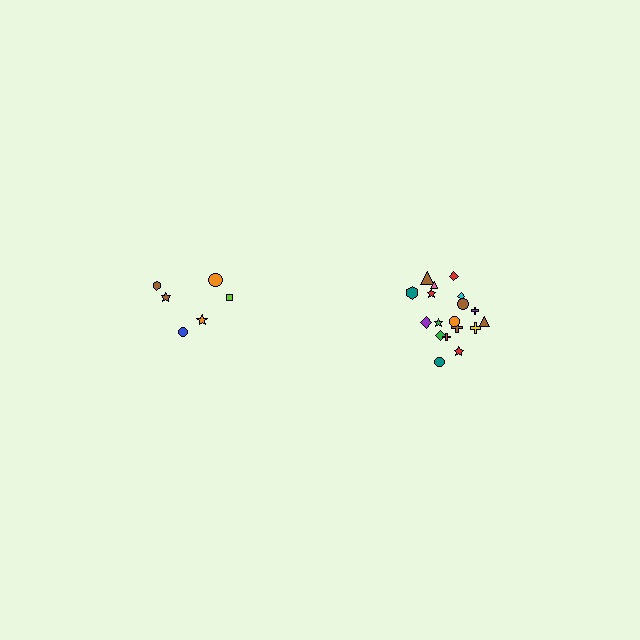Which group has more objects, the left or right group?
The right group.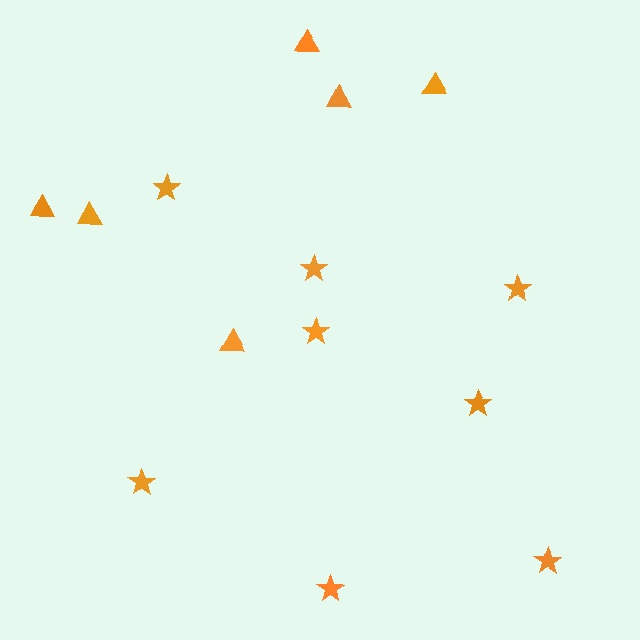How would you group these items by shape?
There are 2 groups: one group of stars (8) and one group of triangles (6).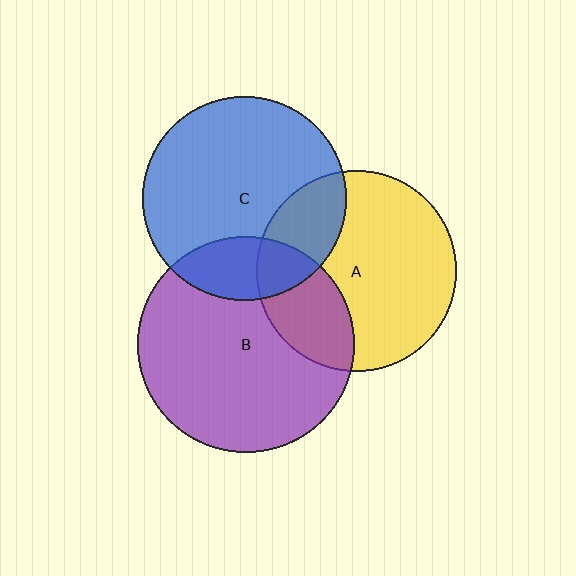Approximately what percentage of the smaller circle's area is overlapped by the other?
Approximately 25%.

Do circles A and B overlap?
Yes.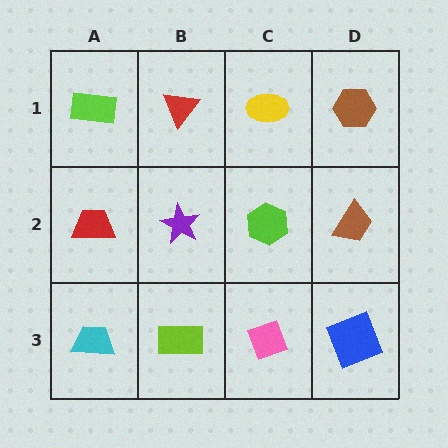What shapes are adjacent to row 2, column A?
A lime rectangle (row 1, column A), a cyan trapezoid (row 3, column A), a purple star (row 2, column B).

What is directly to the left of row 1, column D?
A yellow ellipse.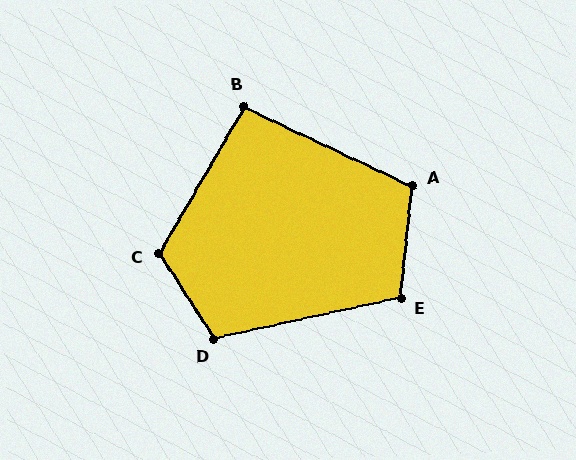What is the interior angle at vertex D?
Approximately 111 degrees (obtuse).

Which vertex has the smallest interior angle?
B, at approximately 95 degrees.